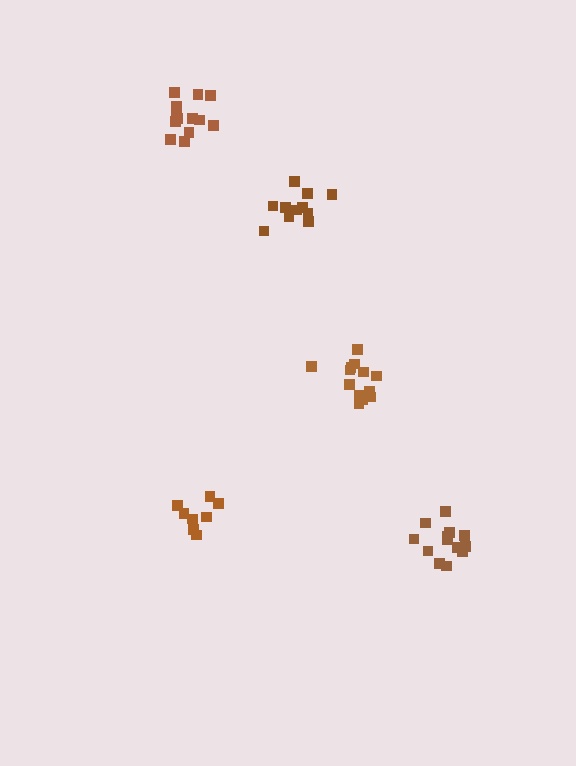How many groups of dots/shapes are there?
There are 5 groups.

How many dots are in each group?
Group 1: 13 dots, Group 2: 11 dots, Group 3: 8 dots, Group 4: 13 dots, Group 5: 13 dots (58 total).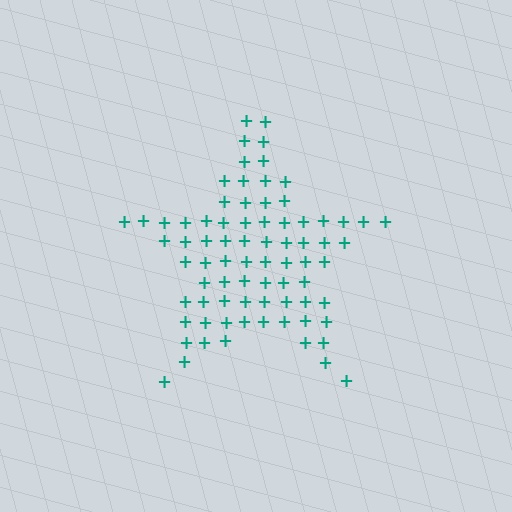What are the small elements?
The small elements are plus signs.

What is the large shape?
The large shape is a star.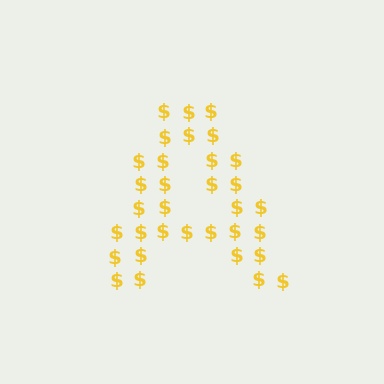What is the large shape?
The large shape is the letter A.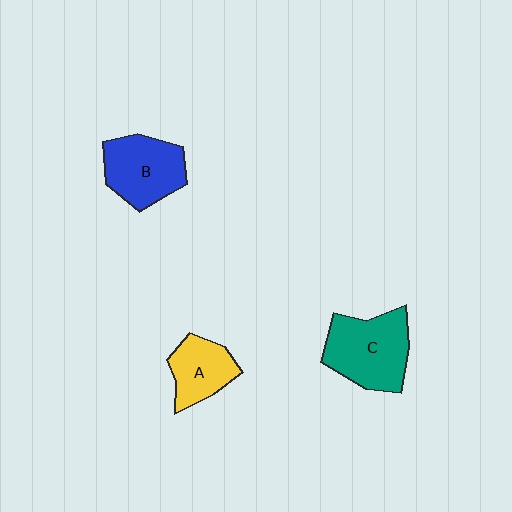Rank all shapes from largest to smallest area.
From largest to smallest: C (teal), B (blue), A (yellow).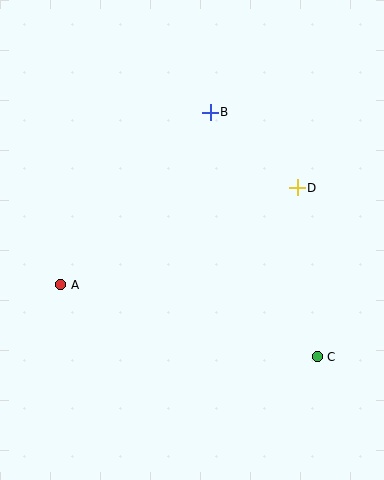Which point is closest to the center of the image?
Point D at (297, 188) is closest to the center.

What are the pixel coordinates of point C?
Point C is at (317, 357).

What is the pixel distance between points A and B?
The distance between A and B is 228 pixels.